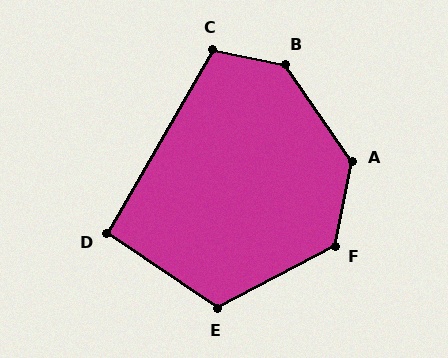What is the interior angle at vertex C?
Approximately 108 degrees (obtuse).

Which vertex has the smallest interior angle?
D, at approximately 94 degrees.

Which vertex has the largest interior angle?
B, at approximately 136 degrees.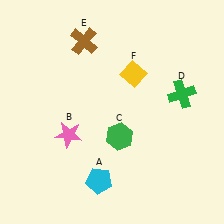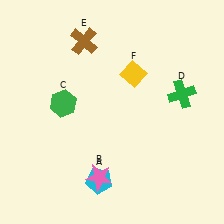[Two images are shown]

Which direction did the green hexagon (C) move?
The green hexagon (C) moved left.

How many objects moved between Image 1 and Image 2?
2 objects moved between the two images.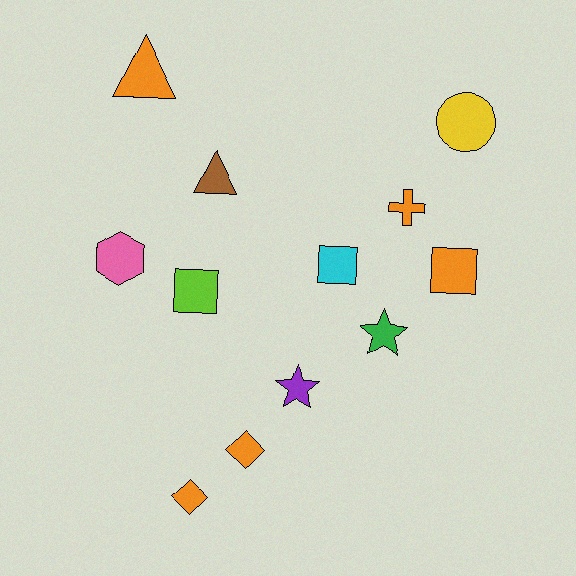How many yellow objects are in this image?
There is 1 yellow object.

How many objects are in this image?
There are 12 objects.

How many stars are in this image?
There are 2 stars.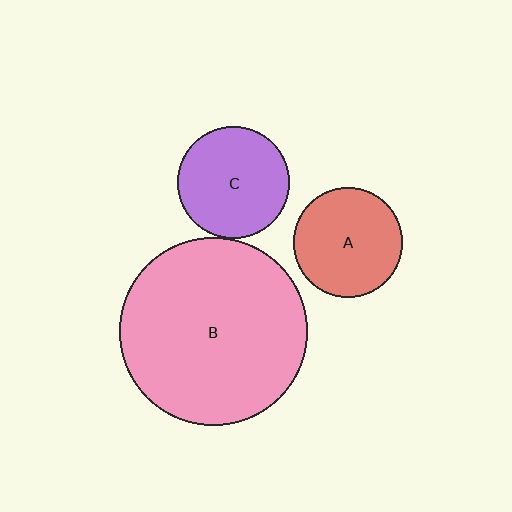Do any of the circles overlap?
No, none of the circles overlap.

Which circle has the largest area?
Circle B (pink).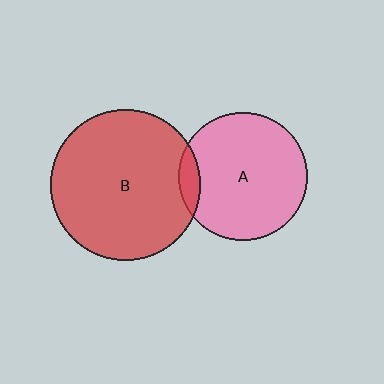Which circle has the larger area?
Circle B (red).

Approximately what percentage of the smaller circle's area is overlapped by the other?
Approximately 10%.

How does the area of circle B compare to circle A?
Approximately 1.4 times.